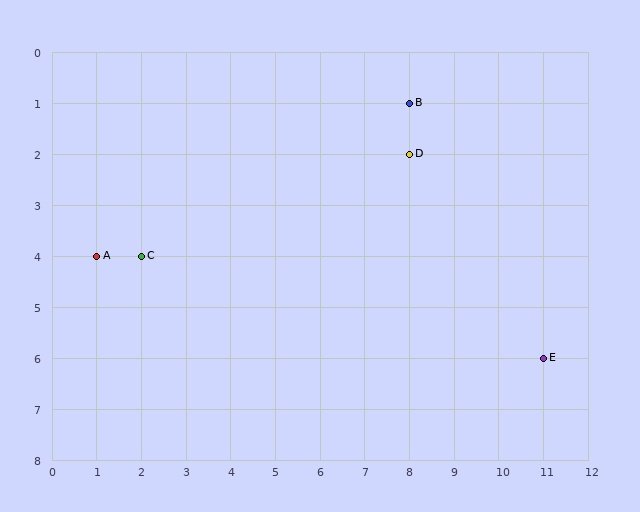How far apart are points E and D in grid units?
Points E and D are 3 columns and 4 rows apart (about 5.0 grid units diagonally).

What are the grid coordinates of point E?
Point E is at grid coordinates (11, 6).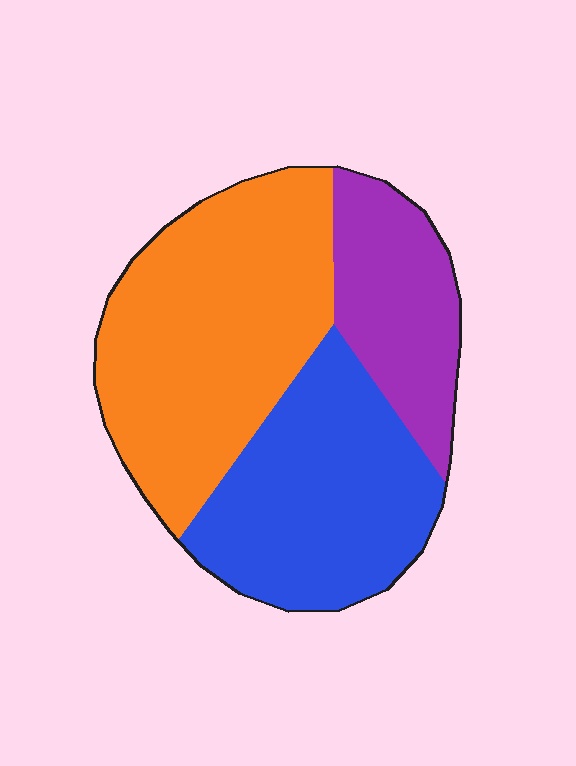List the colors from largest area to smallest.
From largest to smallest: orange, blue, purple.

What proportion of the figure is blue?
Blue takes up between a third and a half of the figure.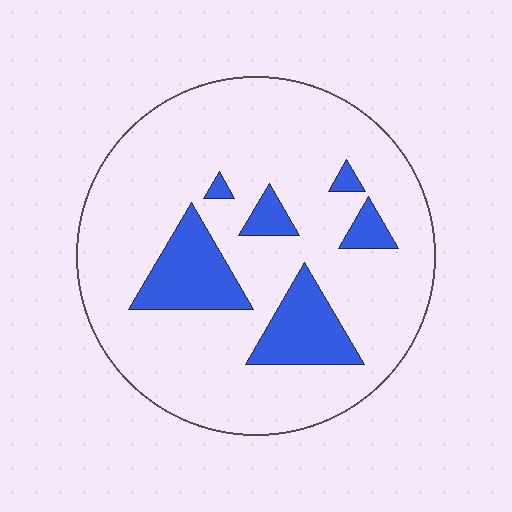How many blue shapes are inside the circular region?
6.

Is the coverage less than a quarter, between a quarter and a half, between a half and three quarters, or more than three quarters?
Less than a quarter.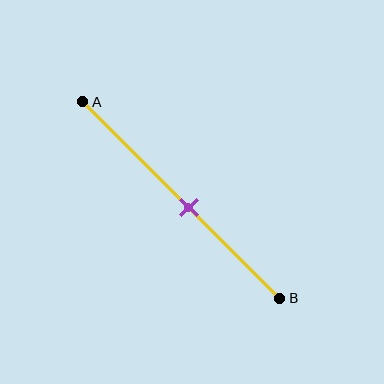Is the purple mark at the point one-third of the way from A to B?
No, the mark is at about 55% from A, not at the 33% one-third point.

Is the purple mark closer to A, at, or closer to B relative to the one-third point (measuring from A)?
The purple mark is closer to point B than the one-third point of segment AB.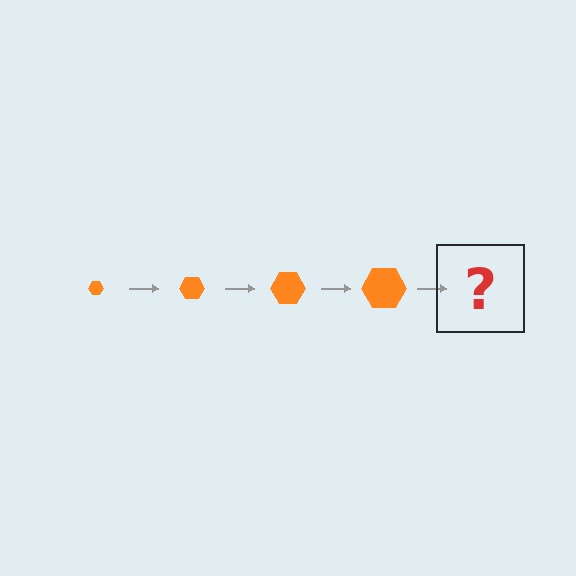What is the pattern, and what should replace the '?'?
The pattern is that the hexagon gets progressively larger each step. The '?' should be an orange hexagon, larger than the previous one.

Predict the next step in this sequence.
The next step is an orange hexagon, larger than the previous one.